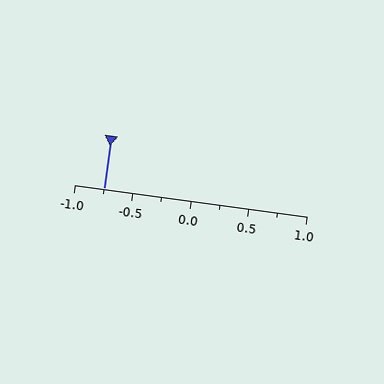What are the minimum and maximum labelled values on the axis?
The axis runs from -1.0 to 1.0.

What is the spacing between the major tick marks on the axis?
The major ticks are spaced 0.5 apart.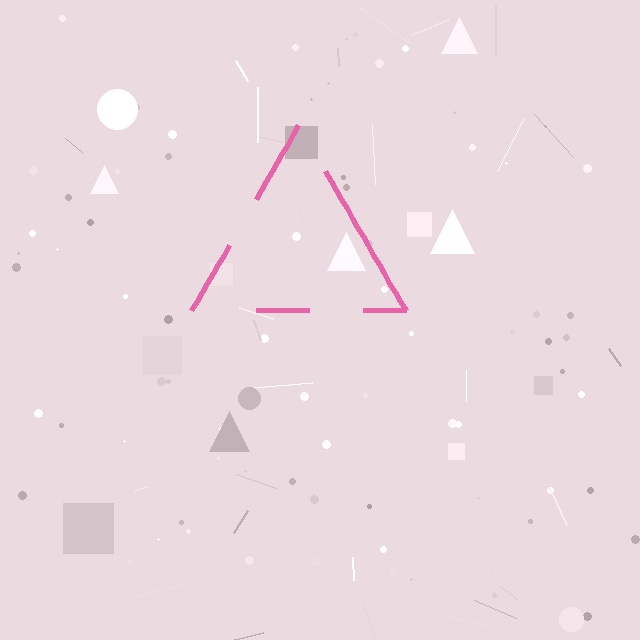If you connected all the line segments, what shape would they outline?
They would outline a triangle.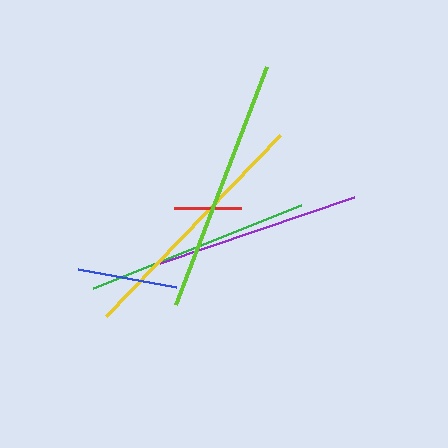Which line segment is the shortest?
The red line is the shortest at approximately 66 pixels.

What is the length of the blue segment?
The blue segment is approximately 99 pixels long.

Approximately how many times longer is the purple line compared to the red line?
The purple line is approximately 3.1 times the length of the red line.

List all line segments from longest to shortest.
From longest to shortest: lime, yellow, green, purple, blue, red.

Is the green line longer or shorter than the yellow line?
The yellow line is longer than the green line.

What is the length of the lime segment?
The lime segment is approximately 255 pixels long.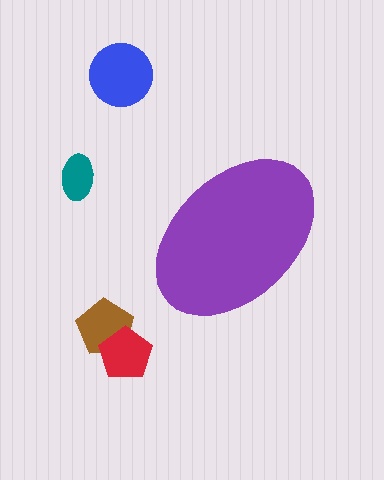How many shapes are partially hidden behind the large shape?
0 shapes are partially hidden.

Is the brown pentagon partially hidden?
No, the brown pentagon is fully visible.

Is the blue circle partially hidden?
No, the blue circle is fully visible.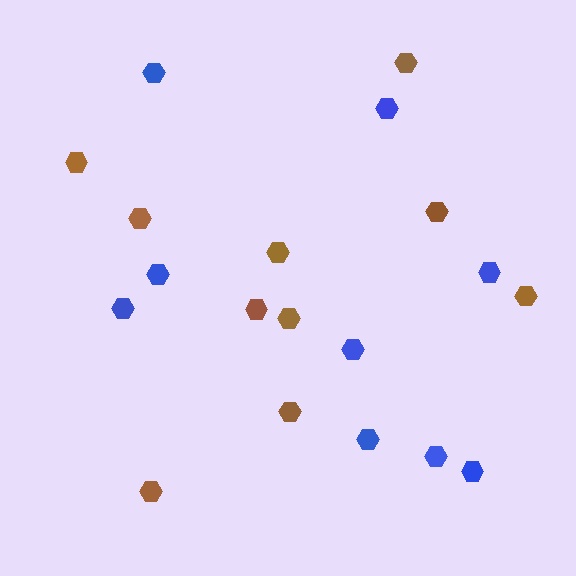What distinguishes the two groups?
There are 2 groups: one group of blue hexagons (9) and one group of brown hexagons (10).